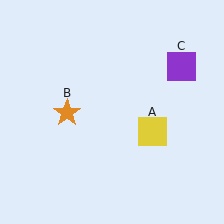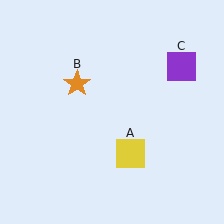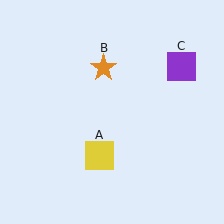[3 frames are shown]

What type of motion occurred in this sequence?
The yellow square (object A), orange star (object B) rotated clockwise around the center of the scene.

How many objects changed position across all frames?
2 objects changed position: yellow square (object A), orange star (object B).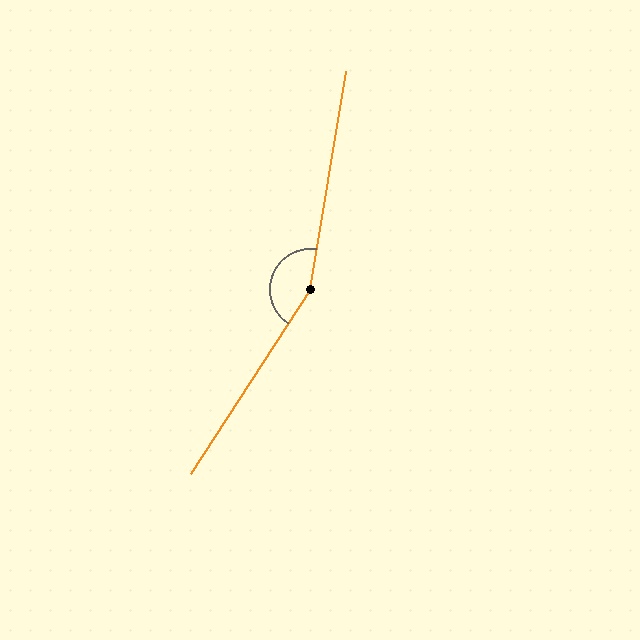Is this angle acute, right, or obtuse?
It is obtuse.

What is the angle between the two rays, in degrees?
Approximately 156 degrees.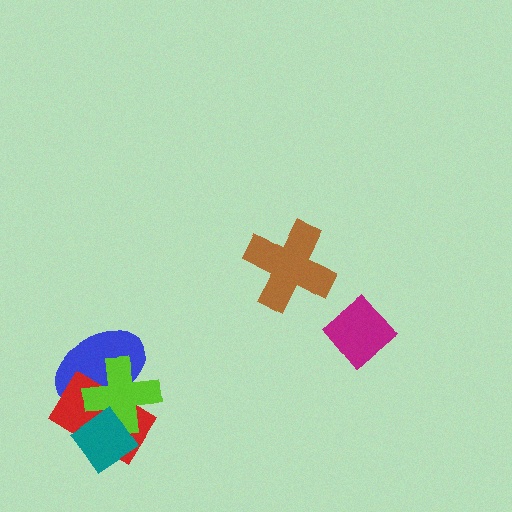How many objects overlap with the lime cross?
3 objects overlap with the lime cross.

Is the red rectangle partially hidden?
Yes, it is partially covered by another shape.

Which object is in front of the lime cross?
The teal diamond is in front of the lime cross.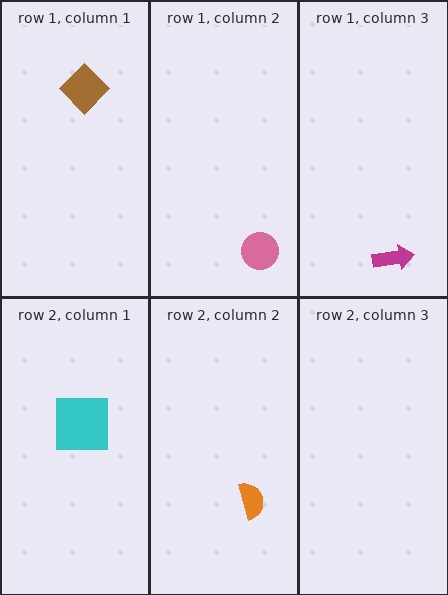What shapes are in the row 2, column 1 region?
The cyan square.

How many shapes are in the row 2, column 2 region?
1.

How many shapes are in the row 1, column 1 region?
1.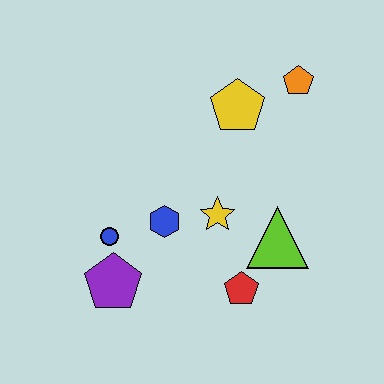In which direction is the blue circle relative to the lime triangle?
The blue circle is to the left of the lime triangle.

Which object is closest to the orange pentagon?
The yellow pentagon is closest to the orange pentagon.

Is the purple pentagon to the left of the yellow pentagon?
Yes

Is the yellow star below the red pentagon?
No